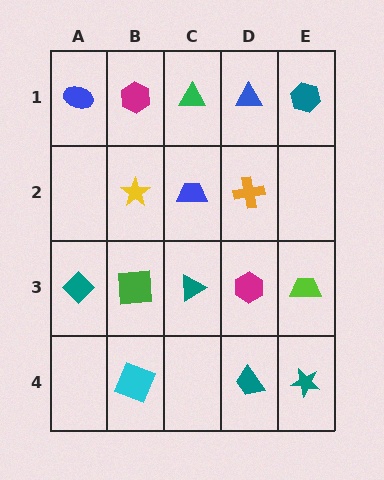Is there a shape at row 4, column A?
No, that cell is empty.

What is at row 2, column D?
An orange cross.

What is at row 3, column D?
A magenta hexagon.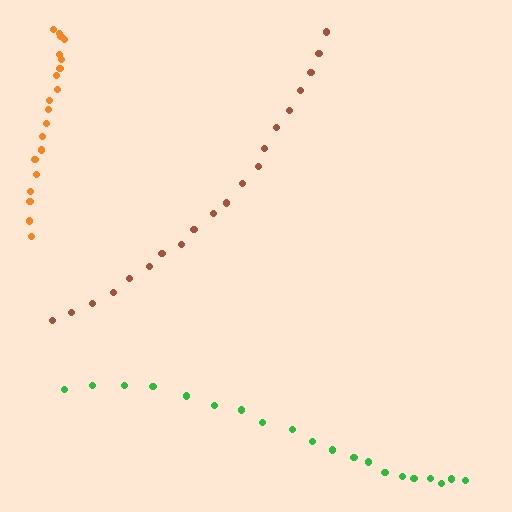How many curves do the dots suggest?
There are 3 distinct paths.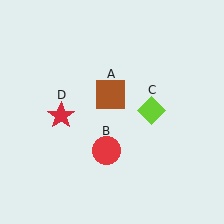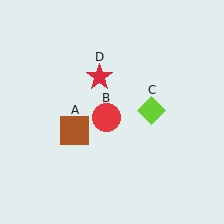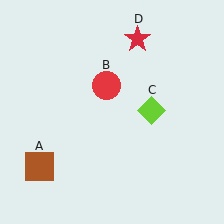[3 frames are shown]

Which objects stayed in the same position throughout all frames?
Lime diamond (object C) remained stationary.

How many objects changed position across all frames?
3 objects changed position: brown square (object A), red circle (object B), red star (object D).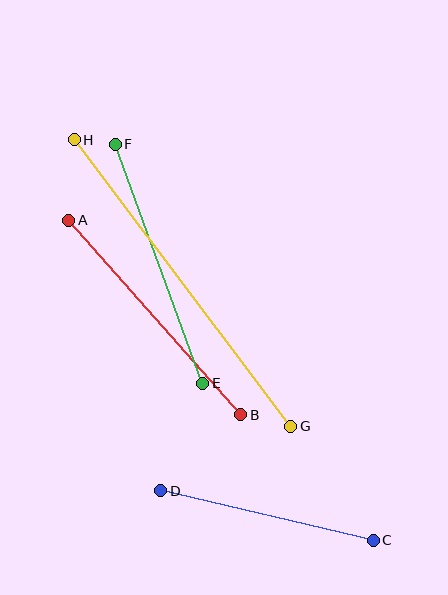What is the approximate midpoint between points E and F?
The midpoint is at approximately (159, 264) pixels.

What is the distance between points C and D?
The distance is approximately 218 pixels.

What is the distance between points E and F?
The distance is approximately 255 pixels.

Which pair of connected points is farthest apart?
Points G and H are farthest apart.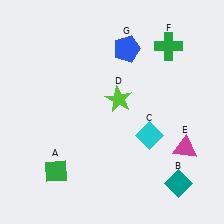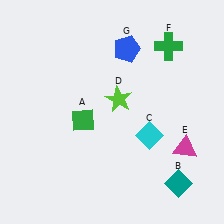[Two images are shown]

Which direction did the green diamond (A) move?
The green diamond (A) moved up.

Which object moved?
The green diamond (A) moved up.